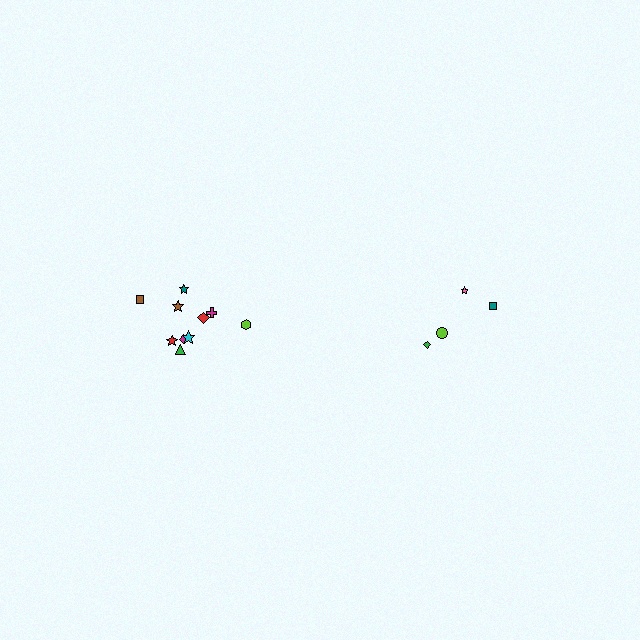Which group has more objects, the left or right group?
The left group.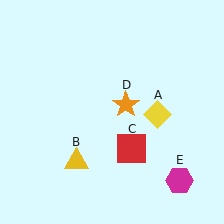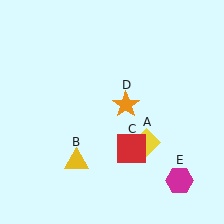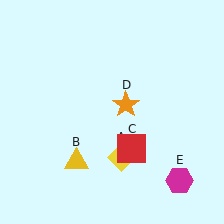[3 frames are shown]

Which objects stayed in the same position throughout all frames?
Yellow triangle (object B) and red square (object C) and orange star (object D) and magenta hexagon (object E) remained stationary.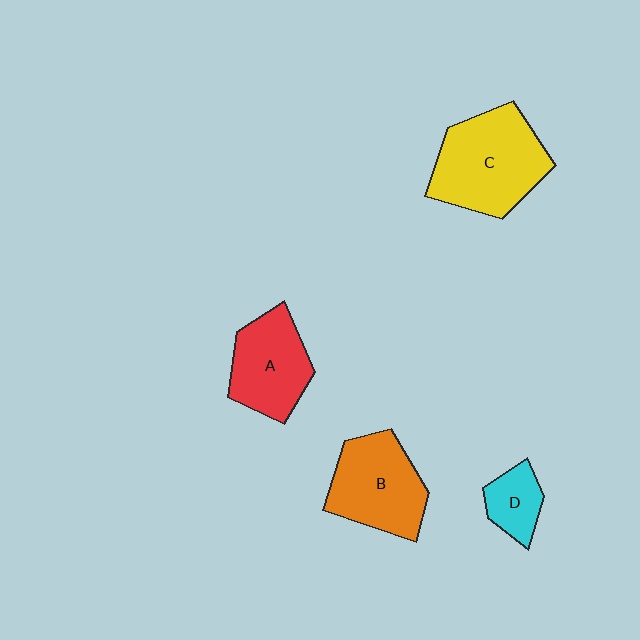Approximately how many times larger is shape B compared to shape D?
Approximately 2.3 times.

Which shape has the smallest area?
Shape D (cyan).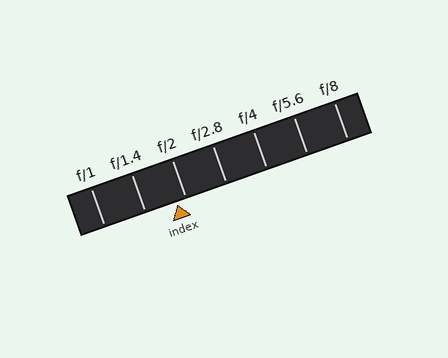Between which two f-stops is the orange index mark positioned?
The index mark is between f/1.4 and f/2.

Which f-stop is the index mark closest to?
The index mark is closest to f/2.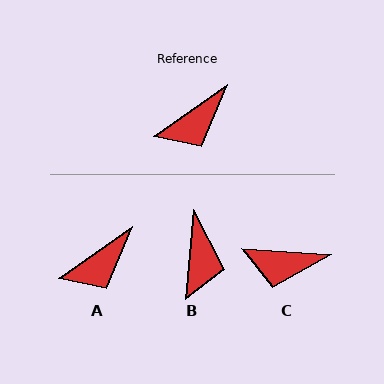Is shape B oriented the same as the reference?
No, it is off by about 50 degrees.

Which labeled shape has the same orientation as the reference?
A.